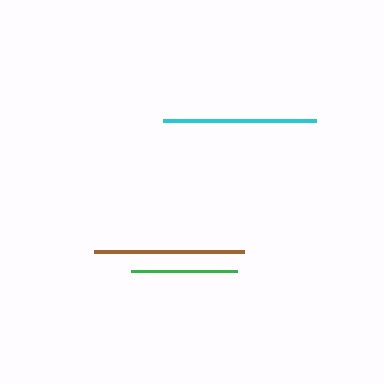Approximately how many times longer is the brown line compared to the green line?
The brown line is approximately 1.4 times the length of the green line.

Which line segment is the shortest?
The green line is the shortest at approximately 106 pixels.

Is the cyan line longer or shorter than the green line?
The cyan line is longer than the green line.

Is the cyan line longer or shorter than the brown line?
The cyan line is longer than the brown line.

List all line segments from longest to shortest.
From longest to shortest: cyan, brown, green.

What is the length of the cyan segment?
The cyan segment is approximately 153 pixels long.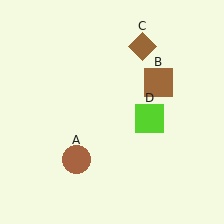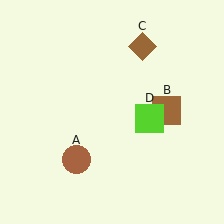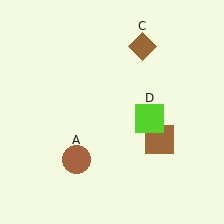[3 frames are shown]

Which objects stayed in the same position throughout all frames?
Brown circle (object A) and brown diamond (object C) and lime square (object D) remained stationary.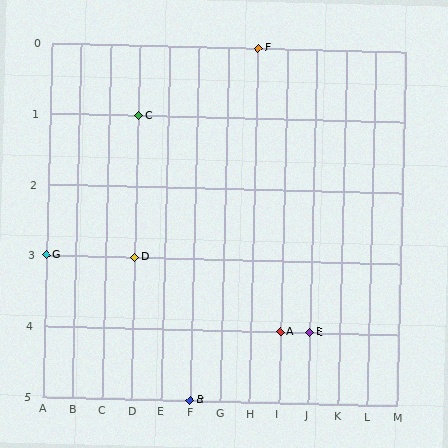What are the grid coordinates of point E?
Point E is at grid coordinates (J, 4).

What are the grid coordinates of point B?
Point B is at grid coordinates (F, 5).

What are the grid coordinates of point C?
Point C is at grid coordinates (D, 1).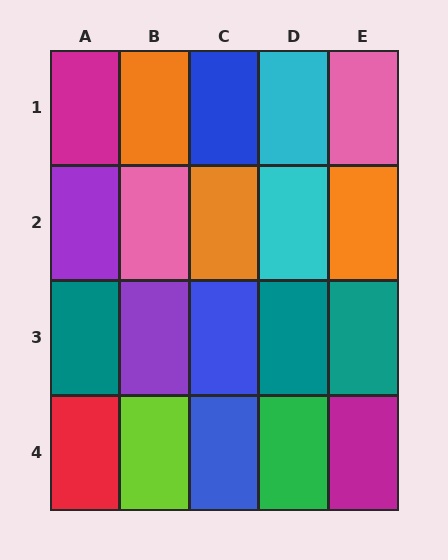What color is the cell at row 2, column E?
Orange.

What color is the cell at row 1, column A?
Magenta.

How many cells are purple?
2 cells are purple.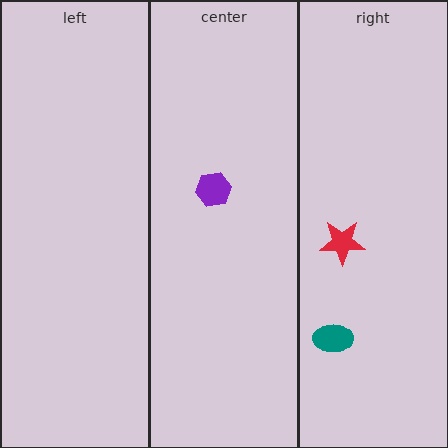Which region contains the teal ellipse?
The right region.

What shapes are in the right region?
The teal ellipse, the red star.